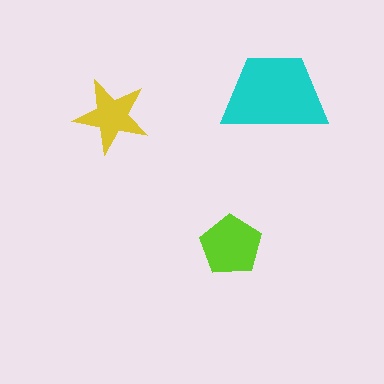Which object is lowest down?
The lime pentagon is bottommost.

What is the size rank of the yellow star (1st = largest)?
3rd.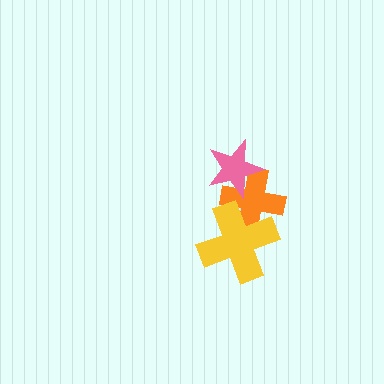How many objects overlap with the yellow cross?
1 object overlaps with the yellow cross.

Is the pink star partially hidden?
No, no other shape covers it.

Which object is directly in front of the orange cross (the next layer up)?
The pink star is directly in front of the orange cross.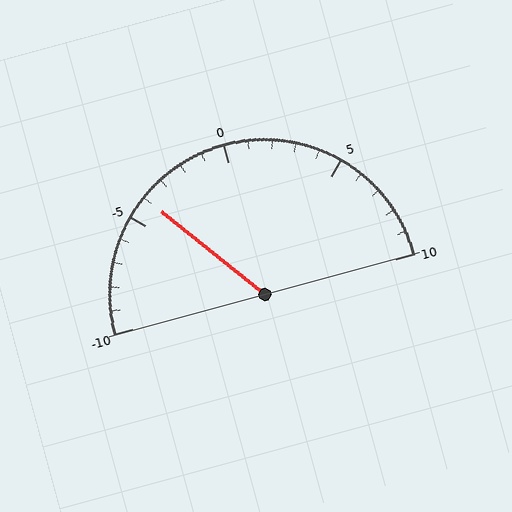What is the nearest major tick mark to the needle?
The nearest major tick mark is -5.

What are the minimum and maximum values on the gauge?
The gauge ranges from -10 to 10.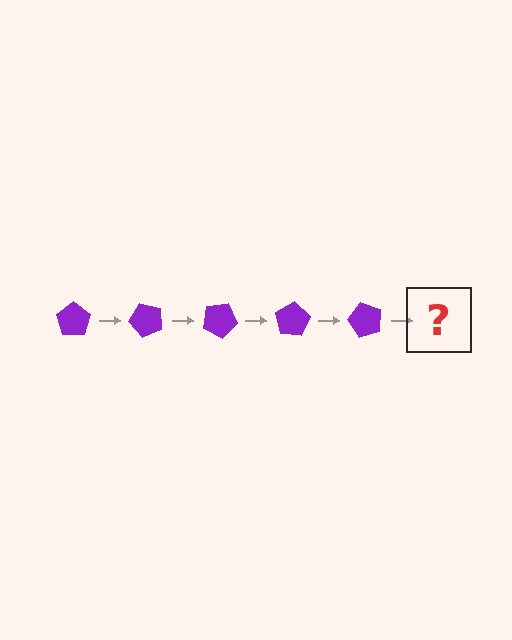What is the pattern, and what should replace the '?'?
The pattern is that the pentagon rotates 50 degrees each step. The '?' should be a purple pentagon rotated 250 degrees.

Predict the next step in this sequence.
The next step is a purple pentagon rotated 250 degrees.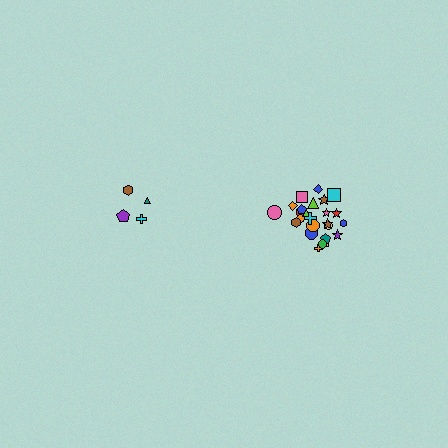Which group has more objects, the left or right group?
The right group.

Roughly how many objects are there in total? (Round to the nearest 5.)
Roughly 30 objects in total.